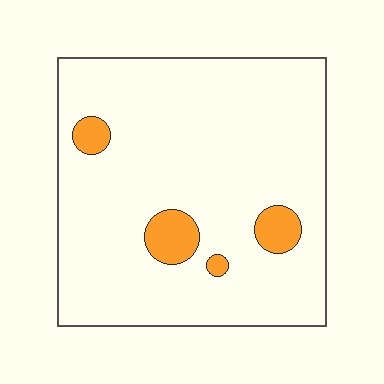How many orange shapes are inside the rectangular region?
4.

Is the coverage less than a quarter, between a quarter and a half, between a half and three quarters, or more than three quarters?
Less than a quarter.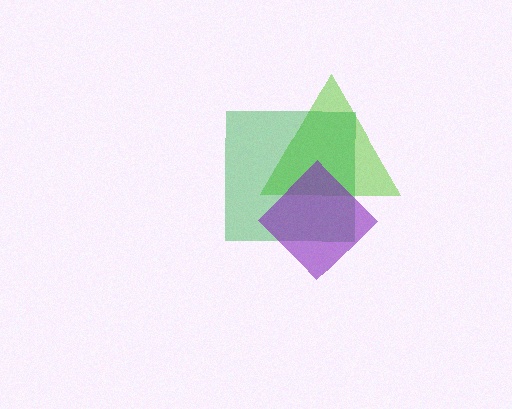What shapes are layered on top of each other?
The layered shapes are: a lime triangle, a green square, a purple diamond.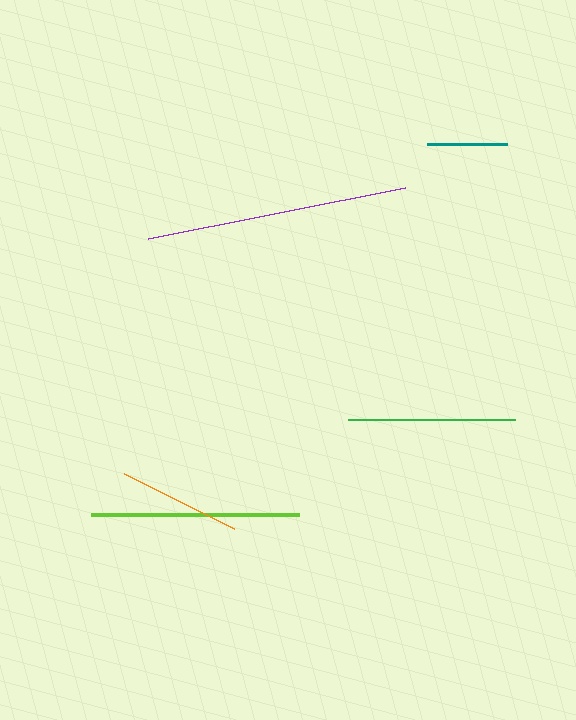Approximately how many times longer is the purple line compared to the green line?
The purple line is approximately 1.6 times the length of the green line.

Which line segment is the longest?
The purple line is the longest at approximately 262 pixels.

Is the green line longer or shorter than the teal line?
The green line is longer than the teal line.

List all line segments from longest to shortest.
From longest to shortest: purple, lime, green, orange, teal.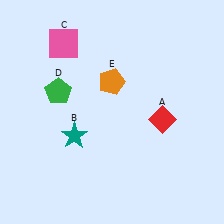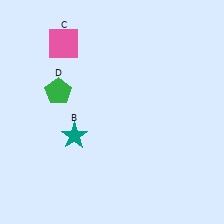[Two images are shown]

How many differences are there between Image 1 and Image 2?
There are 2 differences between the two images.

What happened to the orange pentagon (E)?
The orange pentagon (E) was removed in Image 2. It was in the top-left area of Image 1.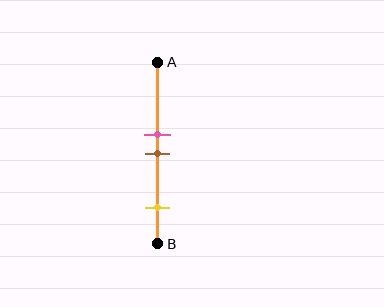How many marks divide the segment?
There are 3 marks dividing the segment.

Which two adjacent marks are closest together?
The pink and brown marks are the closest adjacent pair.